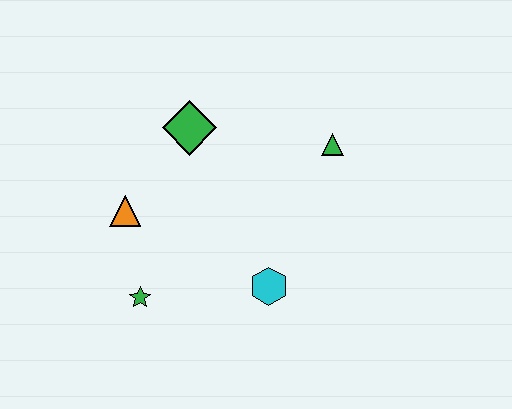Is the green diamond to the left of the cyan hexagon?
Yes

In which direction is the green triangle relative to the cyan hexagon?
The green triangle is above the cyan hexagon.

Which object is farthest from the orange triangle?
The green triangle is farthest from the orange triangle.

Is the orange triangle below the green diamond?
Yes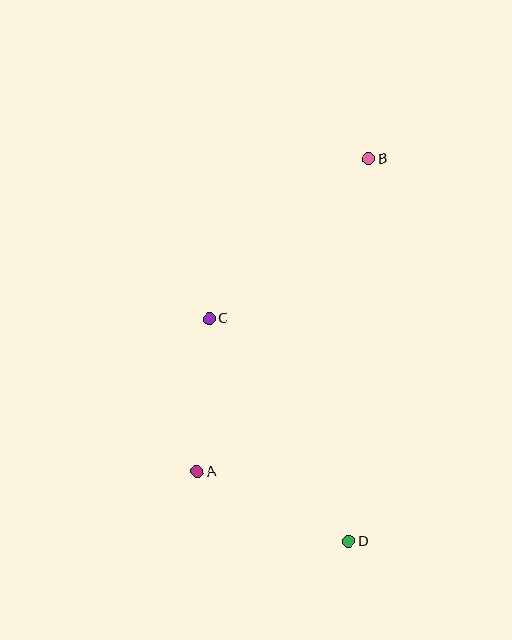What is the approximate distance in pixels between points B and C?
The distance between B and C is approximately 226 pixels.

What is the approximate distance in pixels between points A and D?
The distance between A and D is approximately 167 pixels.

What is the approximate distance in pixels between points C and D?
The distance between C and D is approximately 263 pixels.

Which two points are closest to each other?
Points A and C are closest to each other.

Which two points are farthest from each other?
Points B and D are farthest from each other.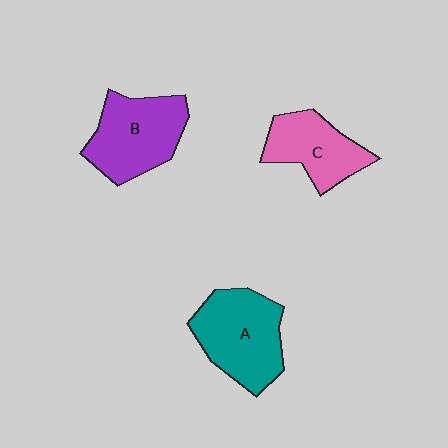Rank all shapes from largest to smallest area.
From largest to smallest: A (teal), B (purple), C (pink).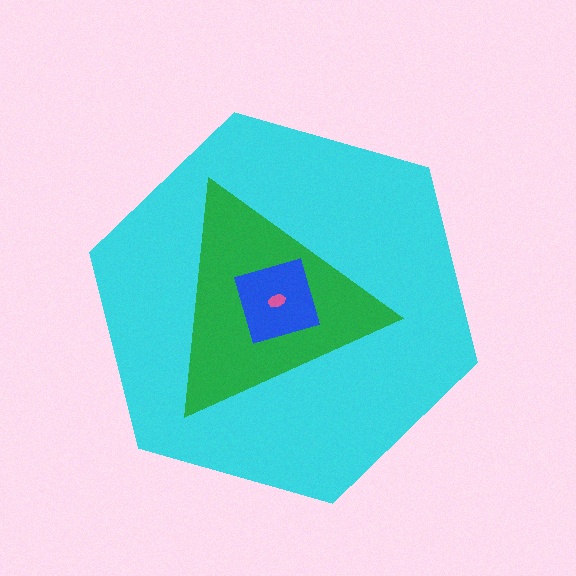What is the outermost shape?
The cyan hexagon.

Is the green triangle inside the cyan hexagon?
Yes.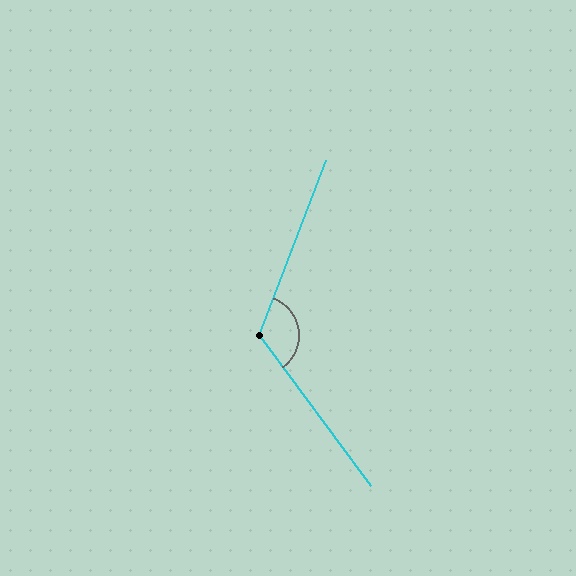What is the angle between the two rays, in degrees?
Approximately 123 degrees.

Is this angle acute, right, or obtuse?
It is obtuse.